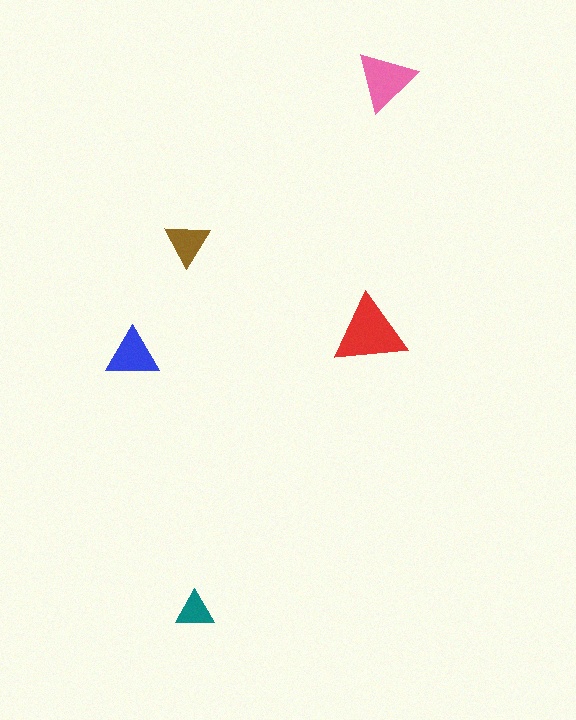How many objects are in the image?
There are 5 objects in the image.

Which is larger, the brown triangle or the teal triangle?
The brown one.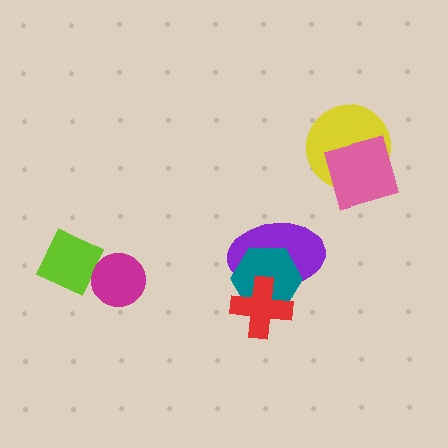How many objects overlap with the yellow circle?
1 object overlaps with the yellow circle.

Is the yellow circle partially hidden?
Yes, it is partially covered by another shape.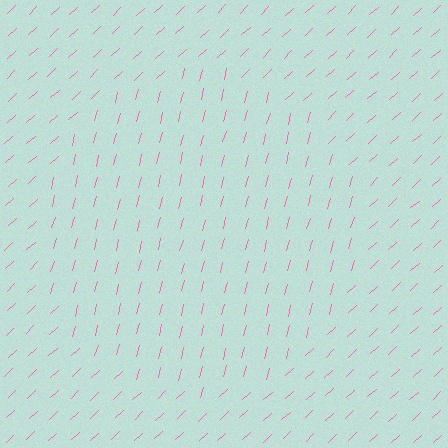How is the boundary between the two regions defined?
The boundary is defined purely by a change in line orientation (approximately 32 degrees difference). All lines are the same color and thickness.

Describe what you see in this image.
The image is filled with small pink line segments. A circle region in the image has lines oriented differently from the surrounding lines, creating a visible texture boundary.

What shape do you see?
I see a circle.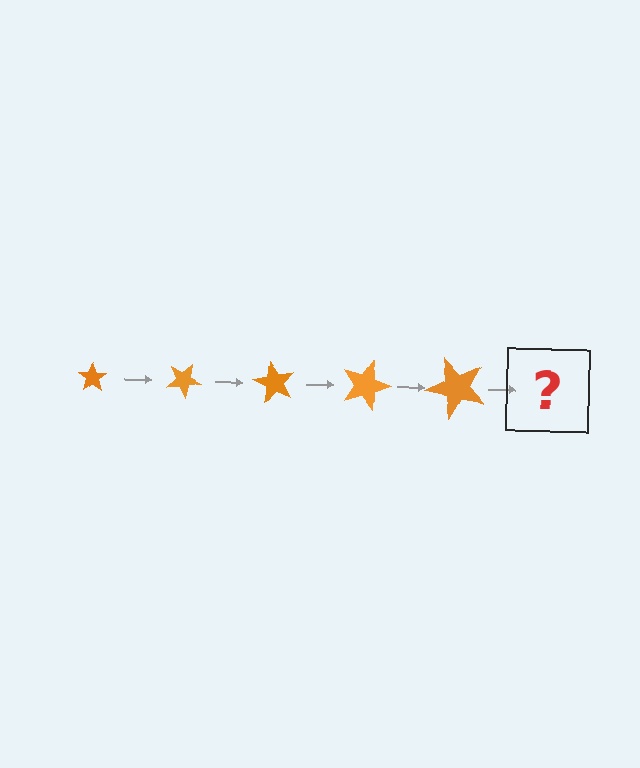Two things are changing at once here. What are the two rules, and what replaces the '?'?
The two rules are that the star grows larger each step and it rotates 30 degrees each step. The '?' should be a star, larger than the previous one and rotated 150 degrees from the start.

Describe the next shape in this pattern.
It should be a star, larger than the previous one and rotated 150 degrees from the start.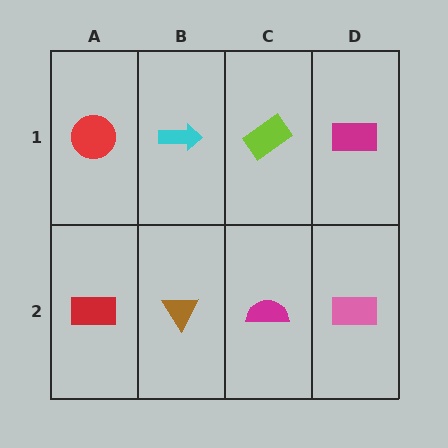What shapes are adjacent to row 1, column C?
A magenta semicircle (row 2, column C), a cyan arrow (row 1, column B), a magenta rectangle (row 1, column D).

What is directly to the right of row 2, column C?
A pink rectangle.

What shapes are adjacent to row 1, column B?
A brown triangle (row 2, column B), a red circle (row 1, column A), a lime rectangle (row 1, column C).